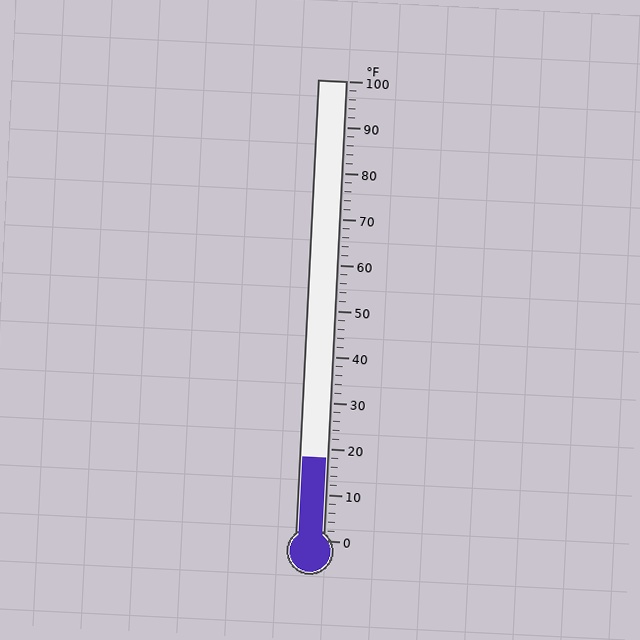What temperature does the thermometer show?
The thermometer shows approximately 18°F.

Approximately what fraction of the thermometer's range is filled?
The thermometer is filled to approximately 20% of its range.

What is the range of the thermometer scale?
The thermometer scale ranges from 0°F to 100°F.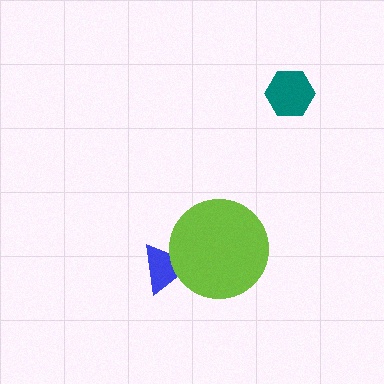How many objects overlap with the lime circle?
1 object overlaps with the lime circle.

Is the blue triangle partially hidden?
Yes, it is partially covered by another shape.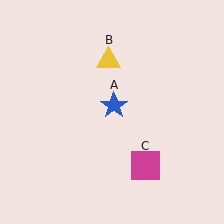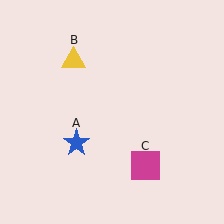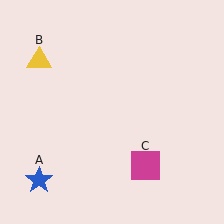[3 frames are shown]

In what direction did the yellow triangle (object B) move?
The yellow triangle (object B) moved left.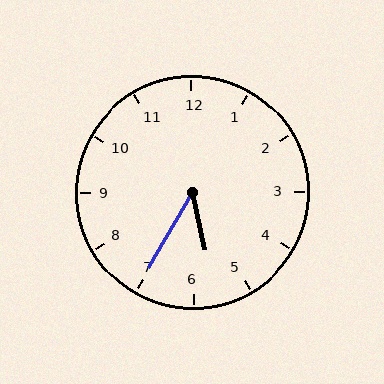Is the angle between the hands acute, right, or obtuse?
It is acute.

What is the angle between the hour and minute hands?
Approximately 42 degrees.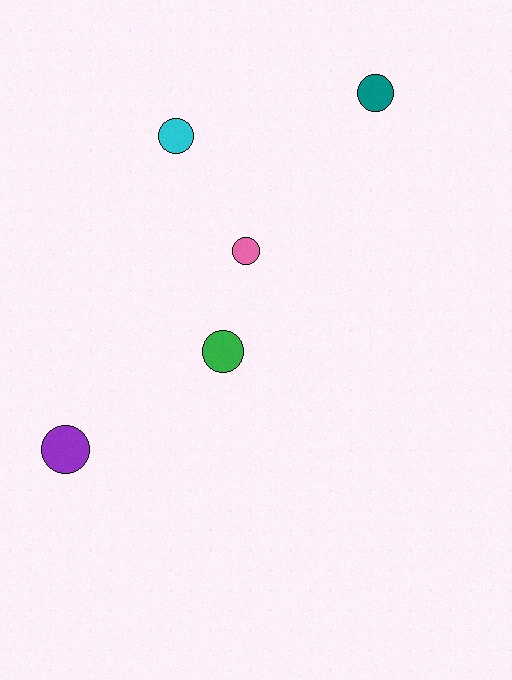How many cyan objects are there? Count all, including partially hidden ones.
There is 1 cyan object.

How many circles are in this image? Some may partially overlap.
There are 5 circles.